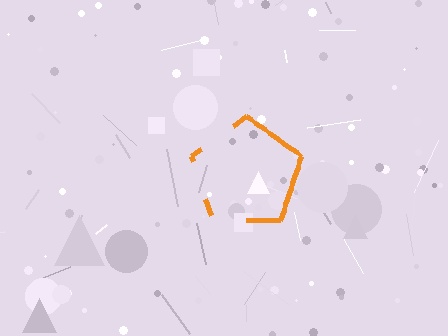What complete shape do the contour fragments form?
The contour fragments form a pentagon.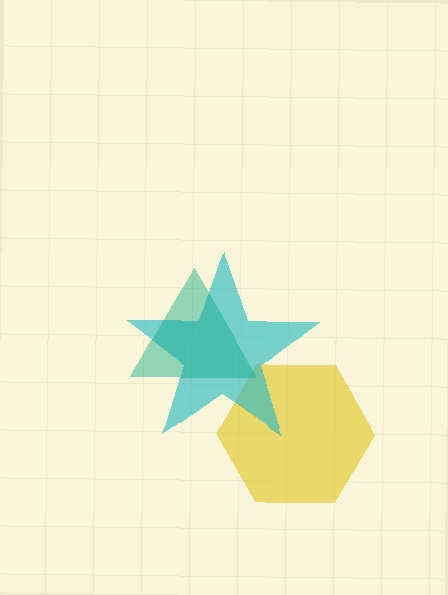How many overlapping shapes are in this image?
There are 3 overlapping shapes in the image.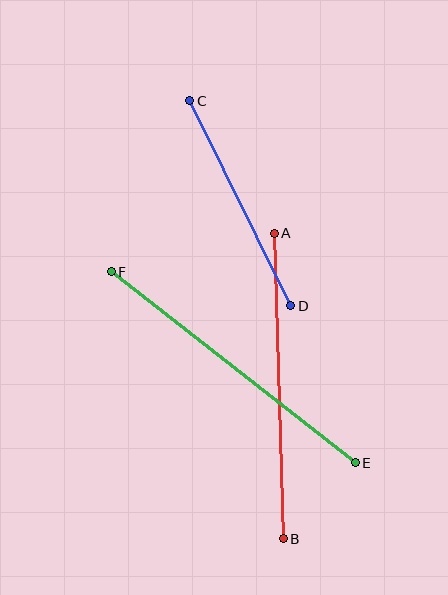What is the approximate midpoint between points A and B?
The midpoint is at approximately (279, 386) pixels.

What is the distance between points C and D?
The distance is approximately 229 pixels.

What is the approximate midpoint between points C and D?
The midpoint is at approximately (240, 203) pixels.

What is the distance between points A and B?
The distance is approximately 306 pixels.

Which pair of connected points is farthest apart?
Points E and F are farthest apart.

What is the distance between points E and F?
The distance is approximately 310 pixels.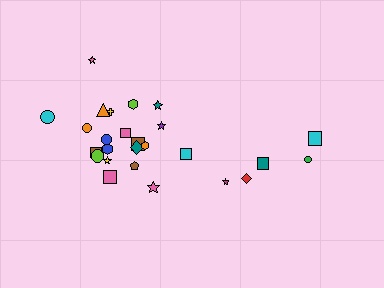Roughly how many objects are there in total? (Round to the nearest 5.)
Roughly 25 objects in total.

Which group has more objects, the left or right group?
The left group.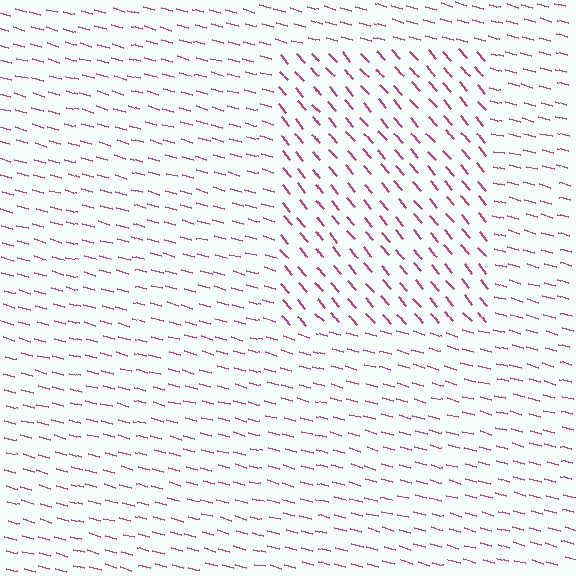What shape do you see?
I see a rectangle.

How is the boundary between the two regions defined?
The boundary is defined purely by a change in line orientation (approximately 34 degrees difference). All lines are the same color and thickness.